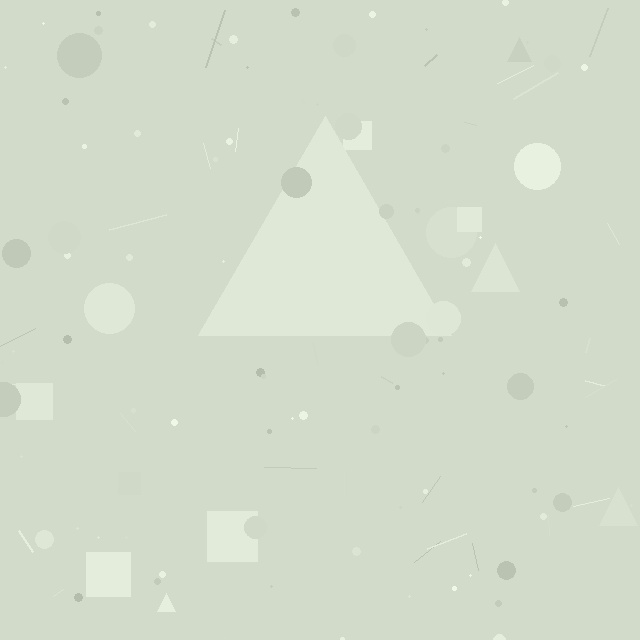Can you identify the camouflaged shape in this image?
The camouflaged shape is a triangle.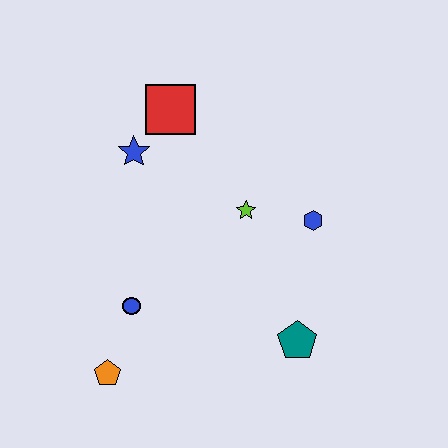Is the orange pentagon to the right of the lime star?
No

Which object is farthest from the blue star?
The teal pentagon is farthest from the blue star.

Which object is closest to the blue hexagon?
The lime star is closest to the blue hexagon.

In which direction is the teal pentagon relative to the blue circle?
The teal pentagon is to the right of the blue circle.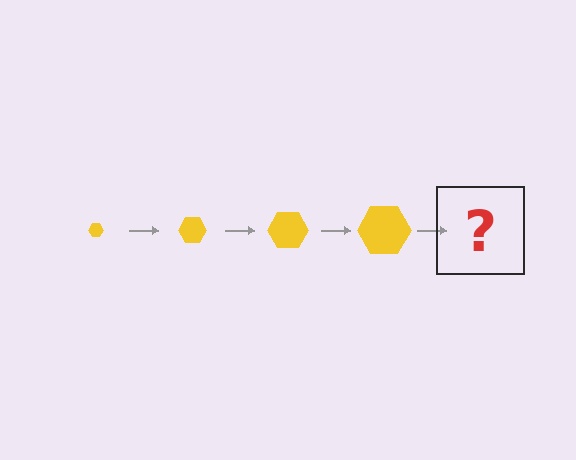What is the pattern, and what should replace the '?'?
The pattern is that the hexagon gets progressively larger each step. The '?' should be a yellow hexagon, larger than the previous one.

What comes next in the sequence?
The next element should be a yellow hexagon, larger than the previous one.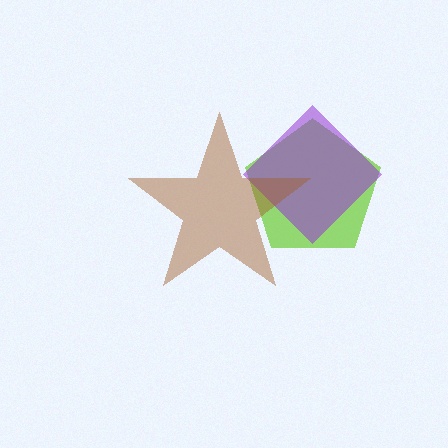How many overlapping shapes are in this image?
There are 3 overlapping shapes in the image.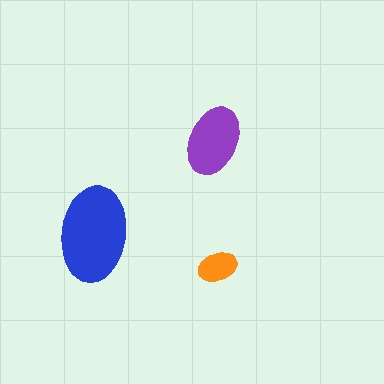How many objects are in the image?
There are 3 objects in the image.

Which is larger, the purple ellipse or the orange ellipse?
The purple one.